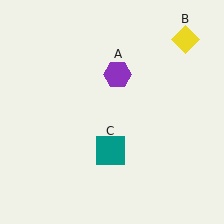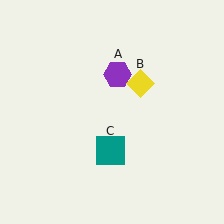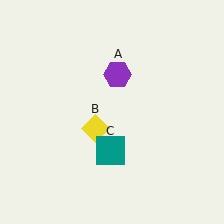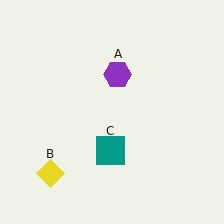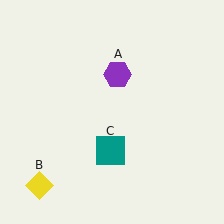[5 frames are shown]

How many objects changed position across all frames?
1 object changed position: yellow diamond (object B).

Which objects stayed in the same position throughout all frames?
Purple hexagon (object A) and teal square (object C) remained stationary.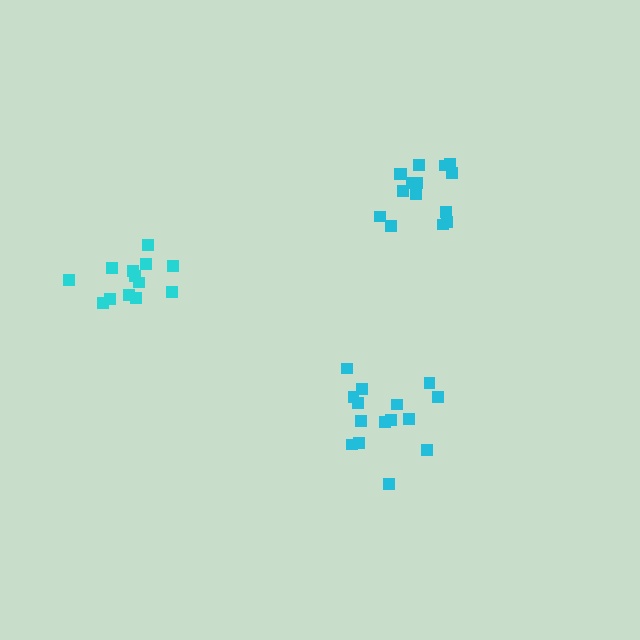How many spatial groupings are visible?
There are 3 spatial groupings.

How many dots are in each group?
Group 1: 13 dots, Group 2: 15 dots, Group 3: 15 dots (43 total).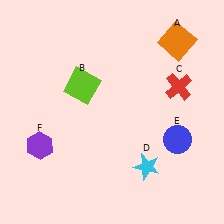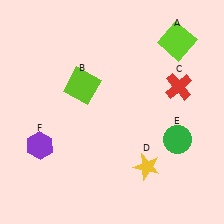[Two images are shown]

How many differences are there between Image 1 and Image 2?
There are 3 differences between the two images.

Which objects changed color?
A changed from orange to lime. D changed from cyan to yellow. E changed from blue to green.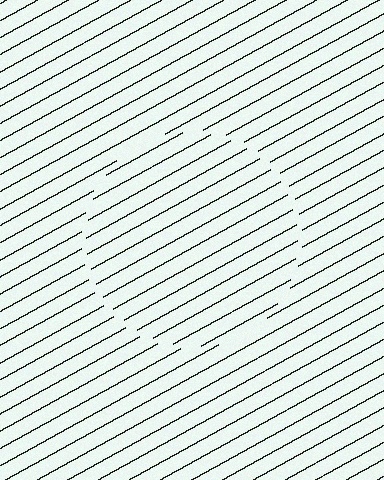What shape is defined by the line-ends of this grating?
An illusory circle. The interior of the shape contains the same grating, shifted by half a period — the contour is defined by the phase discontinuity where line-ends from the inner and outer gratings abut.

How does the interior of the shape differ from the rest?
The interior of the shape contains the same grating, shifted by half a period — the contour is defined by the phase discontinuity where line-ends from the inner and outer gratings abut.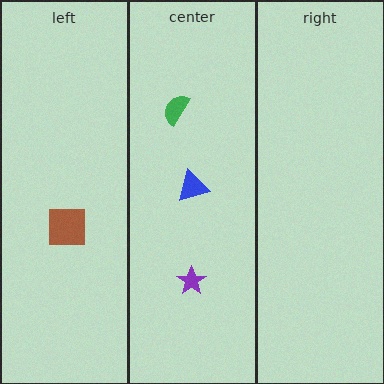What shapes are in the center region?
The blue triangle, the green semicircle, the purple star.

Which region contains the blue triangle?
The center region.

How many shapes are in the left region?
1.